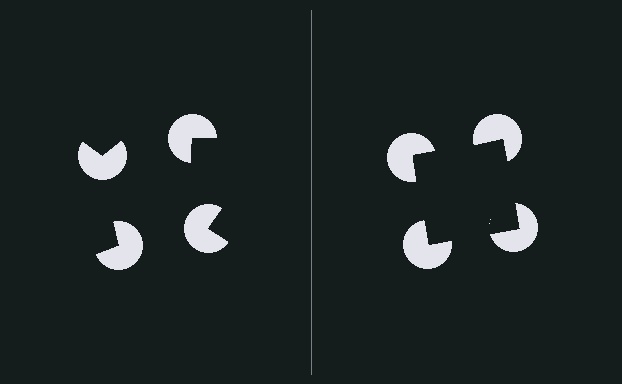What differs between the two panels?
The pac-man discs are positioned identically on both sides; only the wedge orientations differ. On the right they align to a square; on the left they are misaligned.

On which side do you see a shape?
An illusory square appears on the right side. On the left side the wedge cuts are rotated, so no coherent shape forms.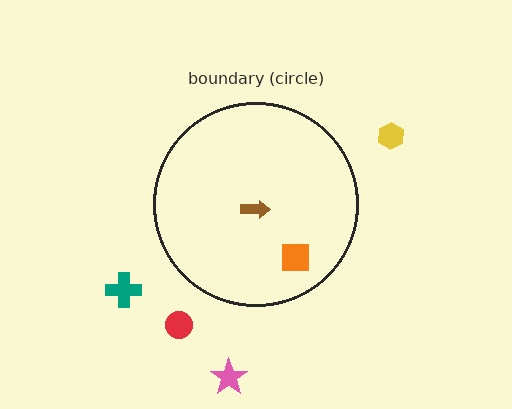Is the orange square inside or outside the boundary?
Inside.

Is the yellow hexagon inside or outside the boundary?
Outside.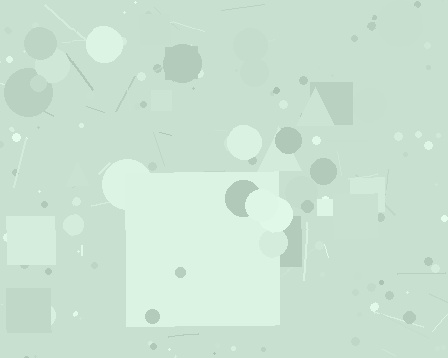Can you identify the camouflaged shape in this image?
The camouflaged shape is a square.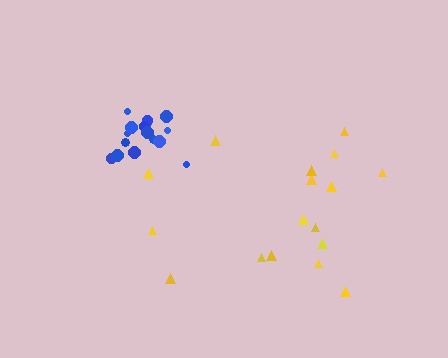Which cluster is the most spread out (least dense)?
Yellow.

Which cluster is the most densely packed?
Blue.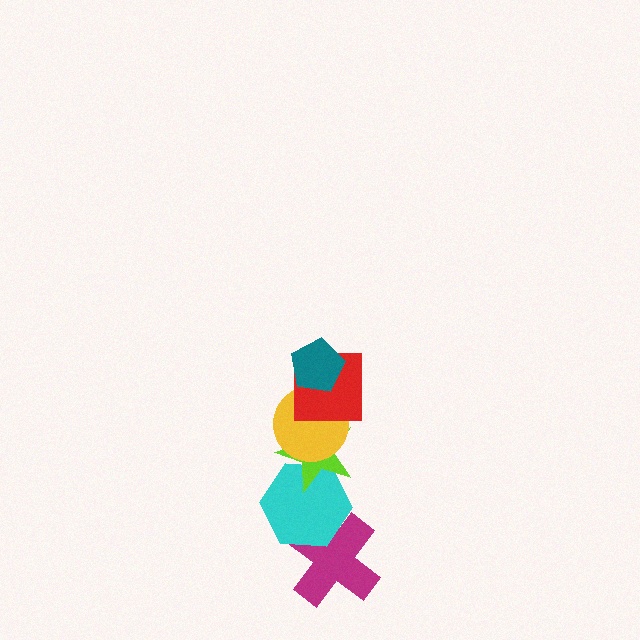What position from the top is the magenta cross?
The magenta cross is 6th from the top.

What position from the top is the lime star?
The lime star is 4th from the top.